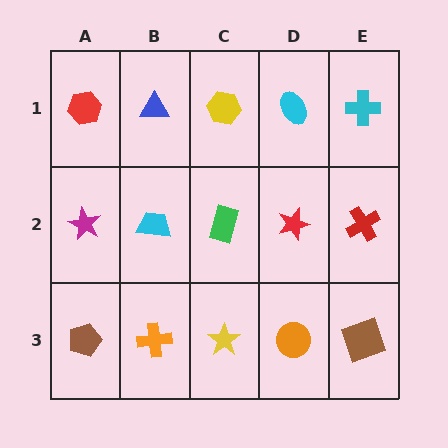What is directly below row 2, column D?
An orange circle.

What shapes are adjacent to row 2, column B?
A blue triangle (row 1, column B), an orange cross (row 3, column B), a magenta star (row 2, column A), a green rectangle (row 2, column C).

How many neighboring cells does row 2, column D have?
4.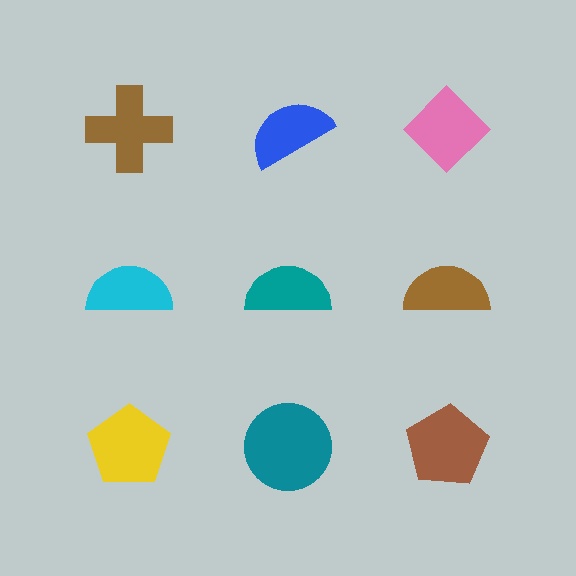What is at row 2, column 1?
A cyan semicircle.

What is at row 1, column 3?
A pink diamond.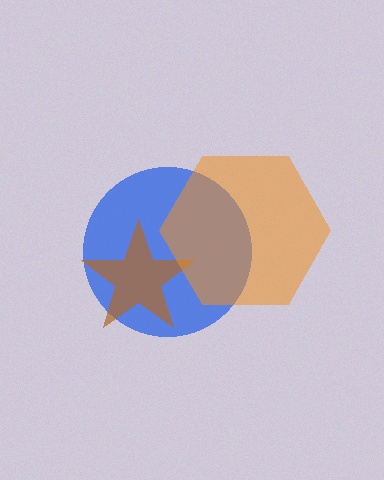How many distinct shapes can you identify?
There are 3 distinct shapes: a blue circle, a brown star, an orange hexagon.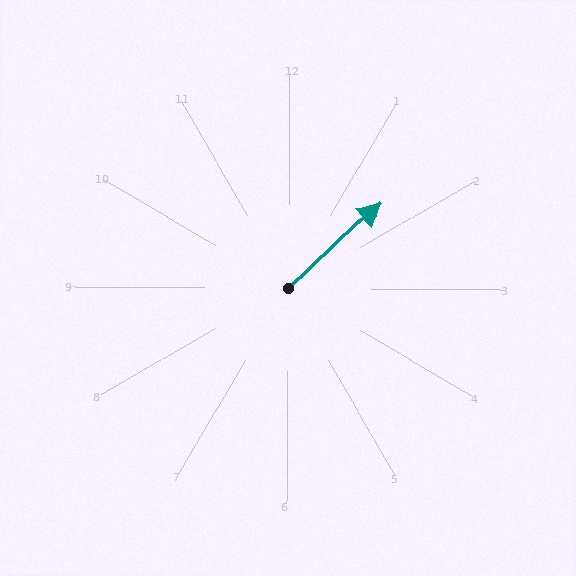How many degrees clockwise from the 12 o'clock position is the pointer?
Approximately 47 degrees.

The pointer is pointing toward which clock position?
Roughly 2 o'clock.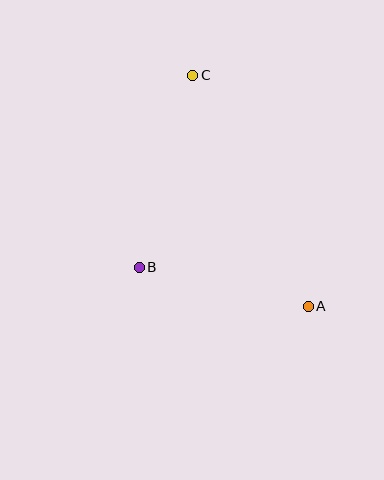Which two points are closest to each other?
Points A and B are closest to each other.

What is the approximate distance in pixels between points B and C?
The distance between B and C is approximately 199 pixels.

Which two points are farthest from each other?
Points A and C are farthest from each other.